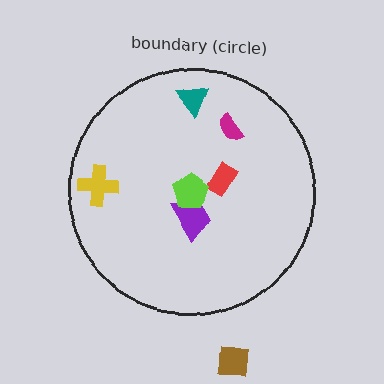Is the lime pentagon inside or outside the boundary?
Inside.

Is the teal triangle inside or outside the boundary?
Inside.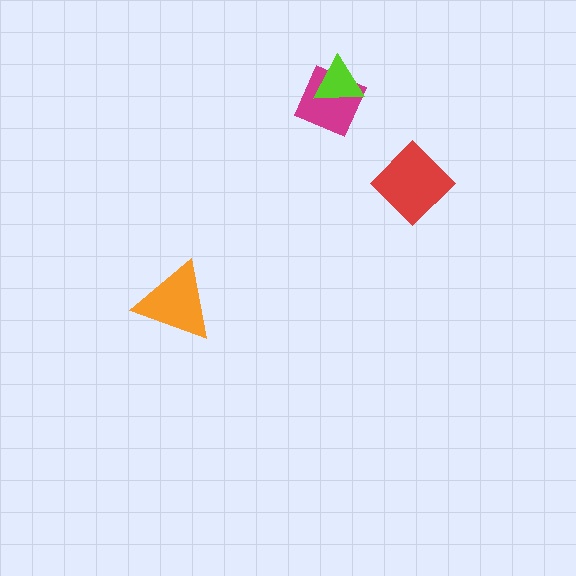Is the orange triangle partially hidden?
No, no other shape covers it.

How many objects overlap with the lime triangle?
1 object overlaps with the lime triangle.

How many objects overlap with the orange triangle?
0 objects overlap with the orange triangle.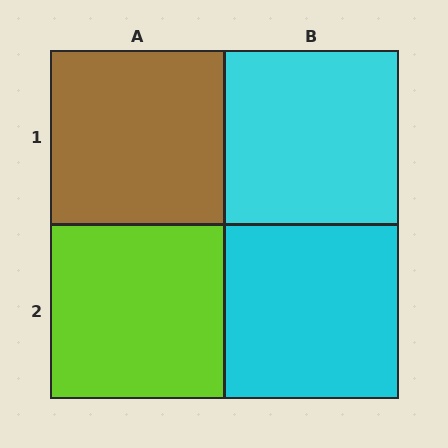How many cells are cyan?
2 cells are cyan.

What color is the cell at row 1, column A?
Brown.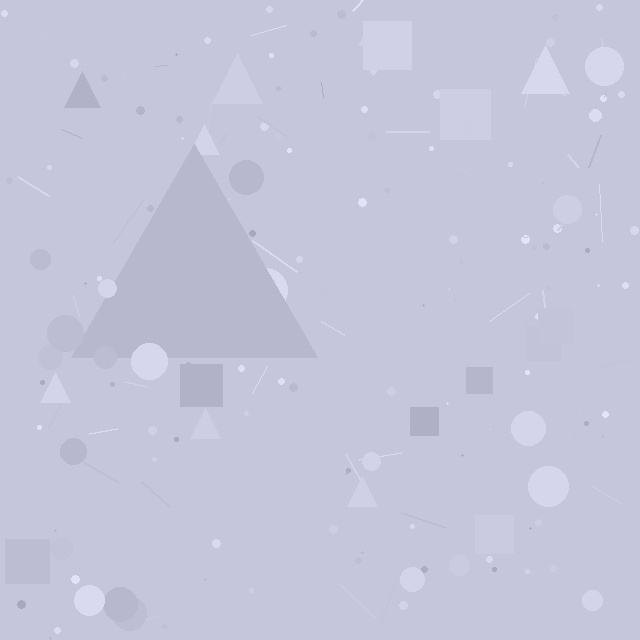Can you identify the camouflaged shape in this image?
The camouflaged shape is a triangle.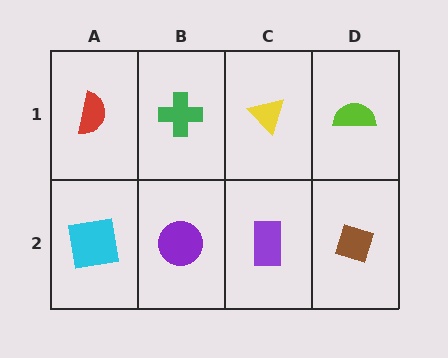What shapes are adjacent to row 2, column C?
A yellow triangle (row 1, column C), a purple circle (row 2, column B), a brown diamond (row 2, column D).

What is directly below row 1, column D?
A brown diamond.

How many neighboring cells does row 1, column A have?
2.